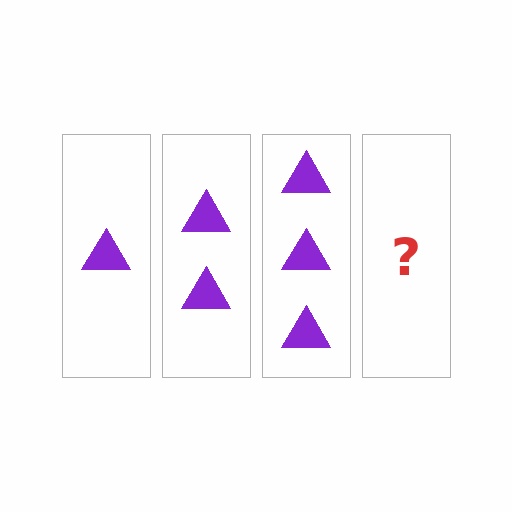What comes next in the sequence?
The next element should be 4 triangles.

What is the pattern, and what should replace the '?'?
The pattern is that each step adds one more triangle. The '?' should be 4 triangles.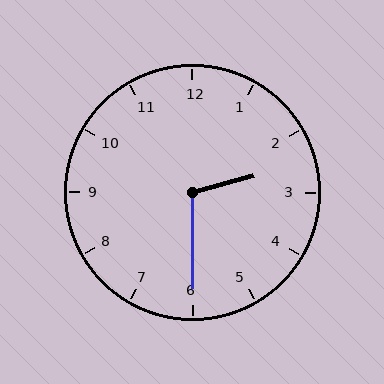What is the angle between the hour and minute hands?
Approximately 105 degrees.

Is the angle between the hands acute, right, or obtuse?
It is obtuse.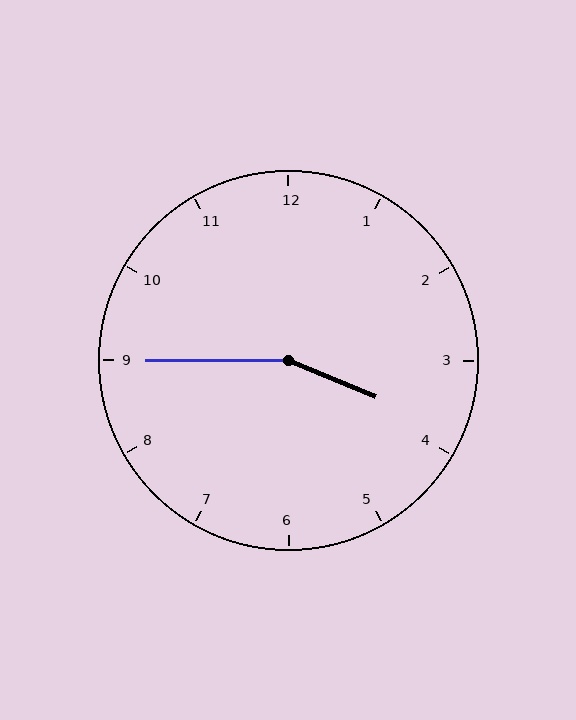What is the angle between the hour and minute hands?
Approximately 158 degrees.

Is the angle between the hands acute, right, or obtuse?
It is obtuse.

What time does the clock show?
3:45.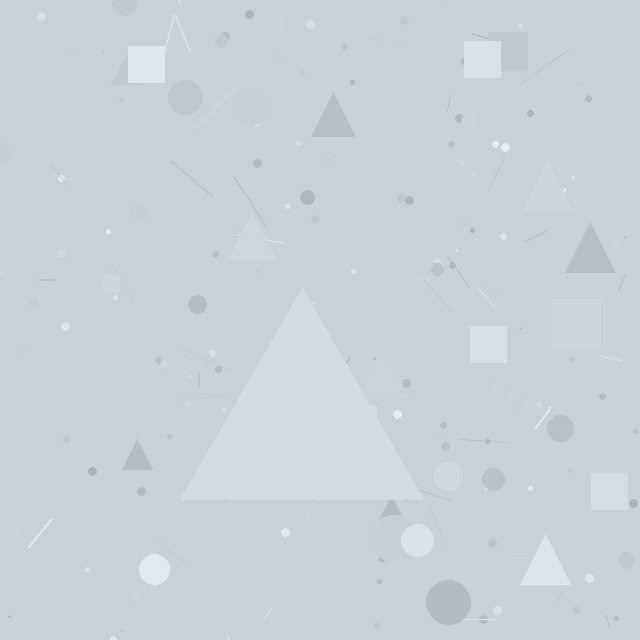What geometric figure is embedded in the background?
A triangle is embedded in the background.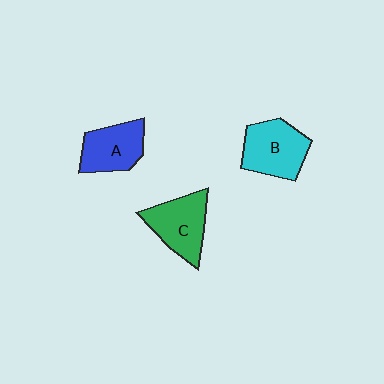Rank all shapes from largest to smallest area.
From largest to smallest: B (cyan), C (green), A (blue).